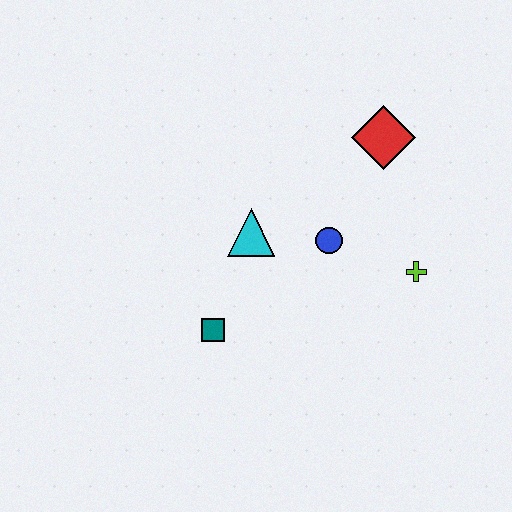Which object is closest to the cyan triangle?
The blue circle is closest to the cyan triangle.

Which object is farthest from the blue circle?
The teal square is farthest from the blue circle.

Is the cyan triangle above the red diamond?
No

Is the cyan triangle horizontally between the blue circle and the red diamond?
No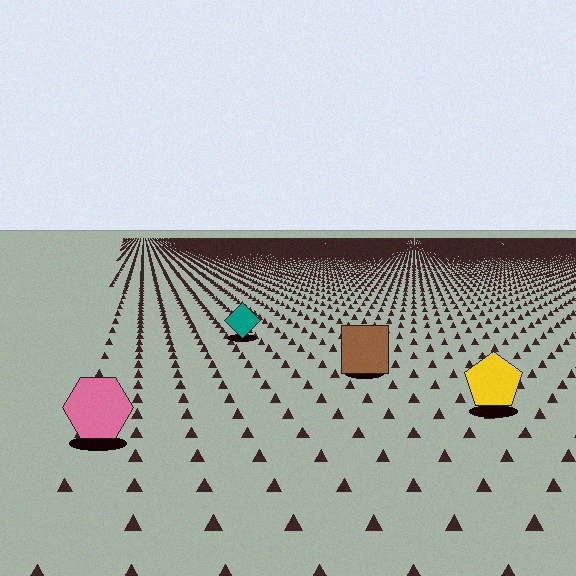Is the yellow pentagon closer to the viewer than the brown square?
Yes. The yellow pentagon is closer — you can tell from the texture gradient: the ground texture is coarser near it.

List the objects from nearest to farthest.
From nearest to farthest: the pink hexagon, the yellow pentagon, the brown square, the teal diamond.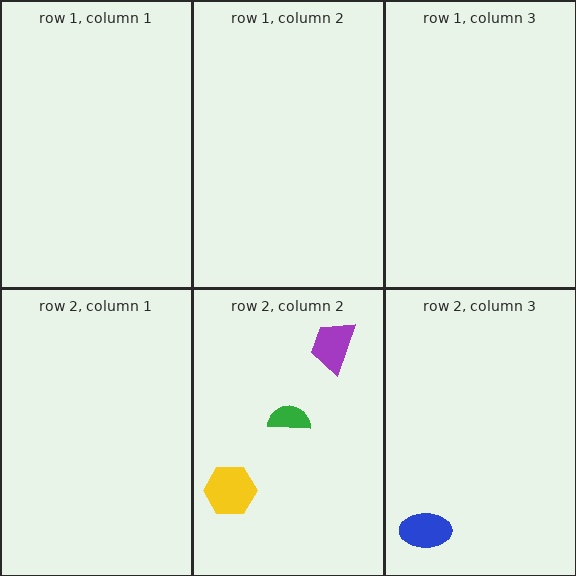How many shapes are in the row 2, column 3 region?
1.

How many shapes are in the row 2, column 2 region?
3.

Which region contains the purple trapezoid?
The row 2, column 2 region.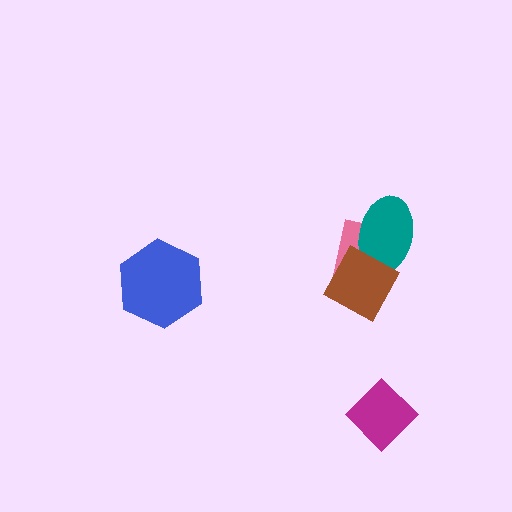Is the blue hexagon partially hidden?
No, no other shape covers it.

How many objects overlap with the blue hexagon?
0 objects overlap with the blue hexagon.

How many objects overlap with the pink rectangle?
2 objects overlap with the pink rectangle.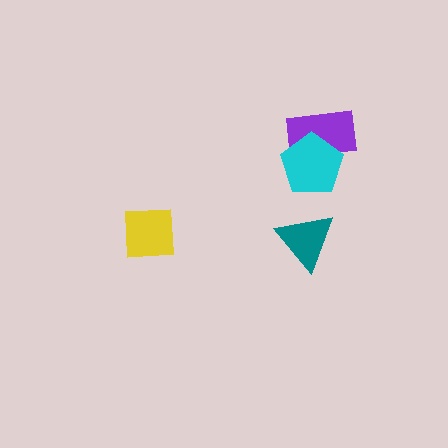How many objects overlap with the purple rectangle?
1 object overlaps with the purple rectangle.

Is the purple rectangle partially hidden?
Yes, it is partially covered by another shape.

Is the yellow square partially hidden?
No, no other shape covers it.